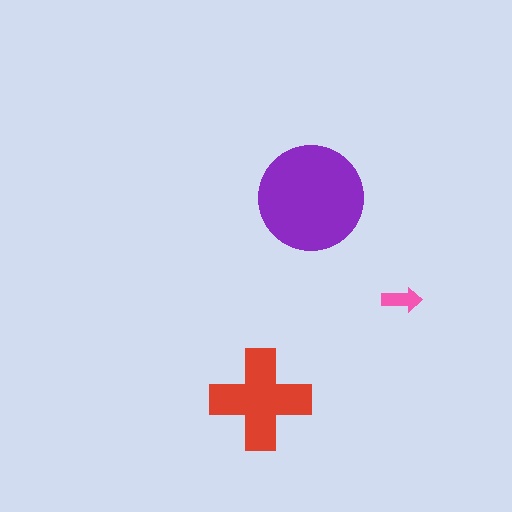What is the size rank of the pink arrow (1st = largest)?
3rd.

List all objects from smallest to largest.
The pink arrow, the red cross, the purple circle.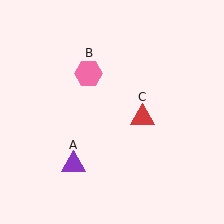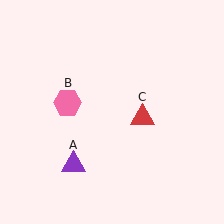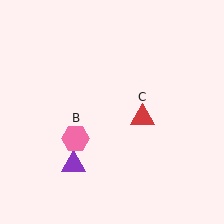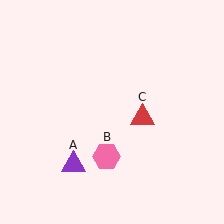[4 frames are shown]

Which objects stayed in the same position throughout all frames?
Purple triangle (object A) and red triangle (object C) remained stationary.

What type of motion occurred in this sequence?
The pink hexagon (object B) rotated counterclockwise around the center of the scene.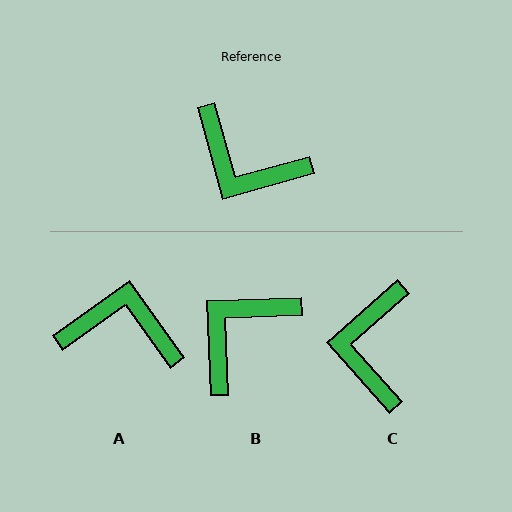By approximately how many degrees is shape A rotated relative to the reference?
Approximately 160 degrees clockwise.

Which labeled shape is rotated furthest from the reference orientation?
A, about 160 degrees away.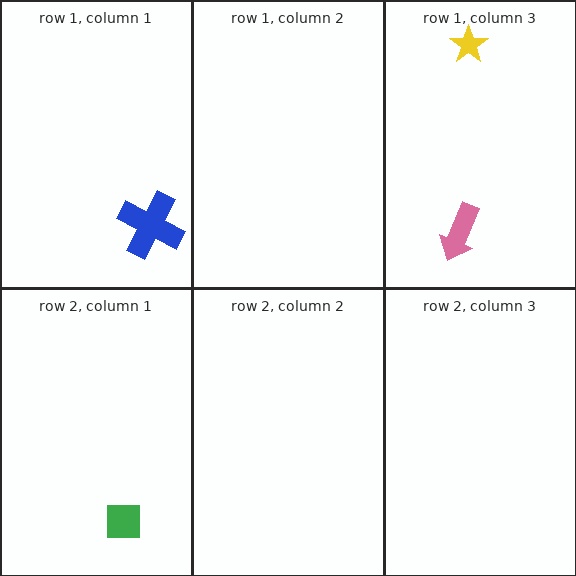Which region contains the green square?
The row 2, column 1 region.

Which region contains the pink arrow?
The row 1, column 3 region.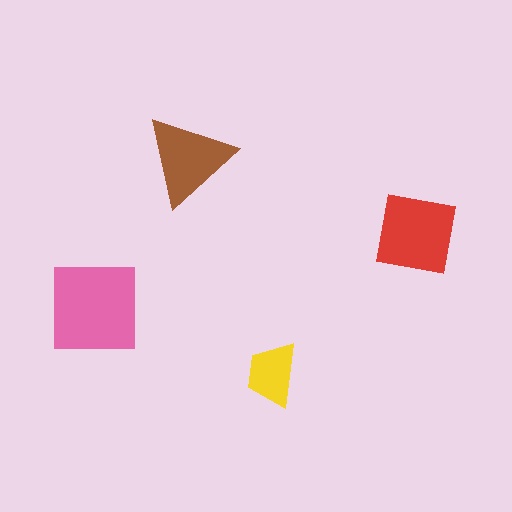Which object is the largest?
The pink square.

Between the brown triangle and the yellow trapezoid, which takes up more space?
The brown triangle.